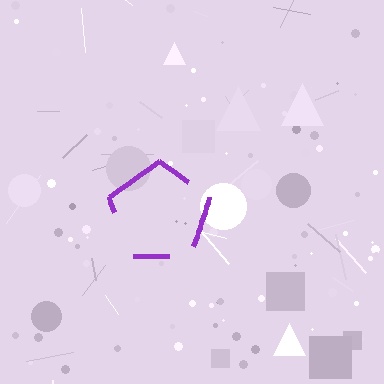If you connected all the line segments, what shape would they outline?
They would outline a pentagon.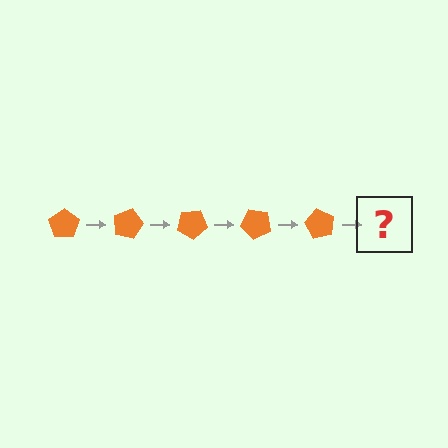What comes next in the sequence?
The next element should be an orange pentagon rotated 75 degrees.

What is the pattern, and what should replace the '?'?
The pattern is that the pentagon rotates 15 degrees each step. The '?' should be an orange pentagon rotated 75 degrees.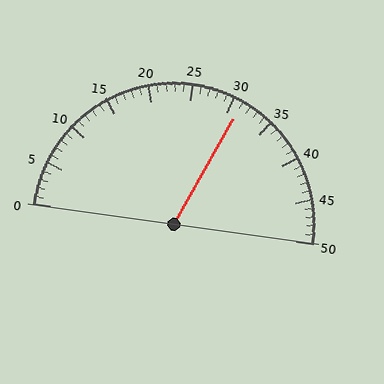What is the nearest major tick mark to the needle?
The nearest major tick mark is 30.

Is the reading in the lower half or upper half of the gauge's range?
The reading is in the upper half of the range (0 to 50).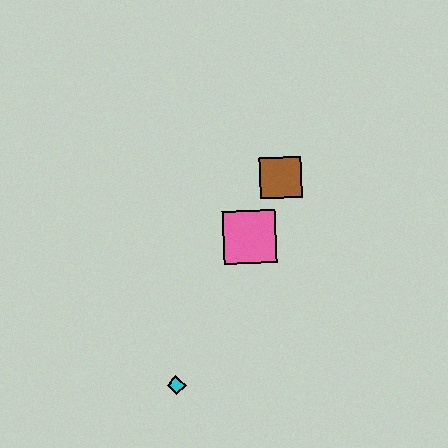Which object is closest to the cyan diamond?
The pink square is closest to the cyan diamond.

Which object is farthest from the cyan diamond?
The brown square is farthest from the cyan diamond.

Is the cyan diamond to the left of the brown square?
Yes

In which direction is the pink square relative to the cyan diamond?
The pink square is above the cyan diamond.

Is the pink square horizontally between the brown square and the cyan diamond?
Yes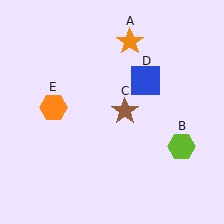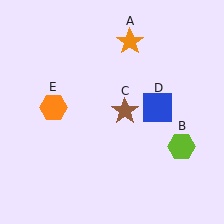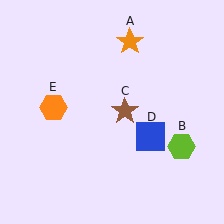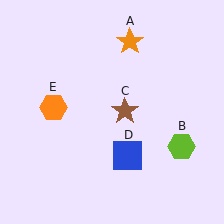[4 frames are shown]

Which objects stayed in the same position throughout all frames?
Orange star (object A) and lime hexagon (object B) and brown star (object C) and orange hexagon (object E) remained stationary.